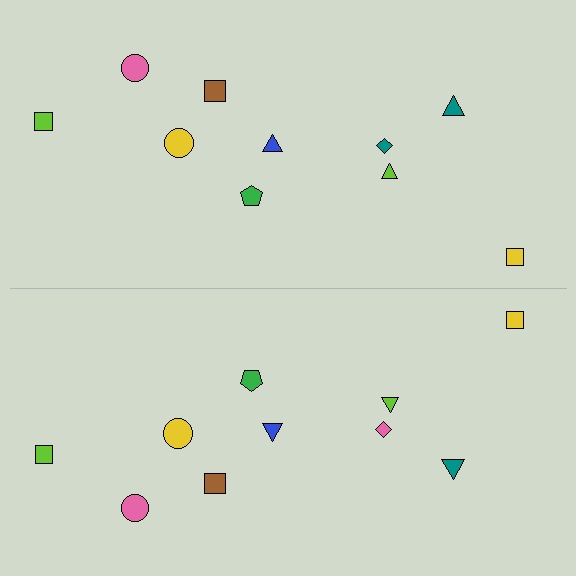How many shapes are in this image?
There are 20 shapes in this image.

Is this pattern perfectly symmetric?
No, the pattern is not perfectly symmetric. The pink diamond on the bottom side breaks the symmetry — its mirror counterpart is teal.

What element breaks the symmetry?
The pink diamond on the bottom side breaks the symmetry — its mirror counterpart is teal.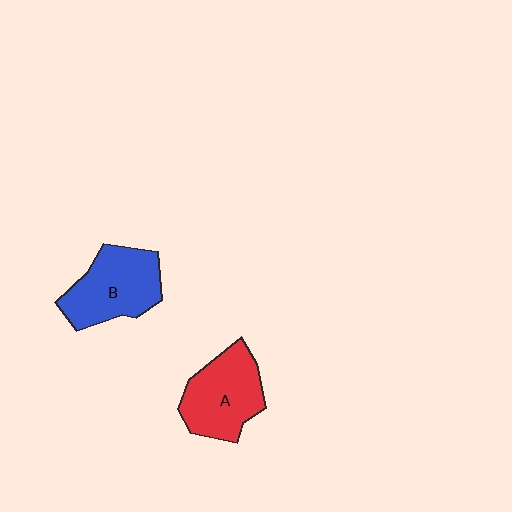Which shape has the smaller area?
Shape A (red).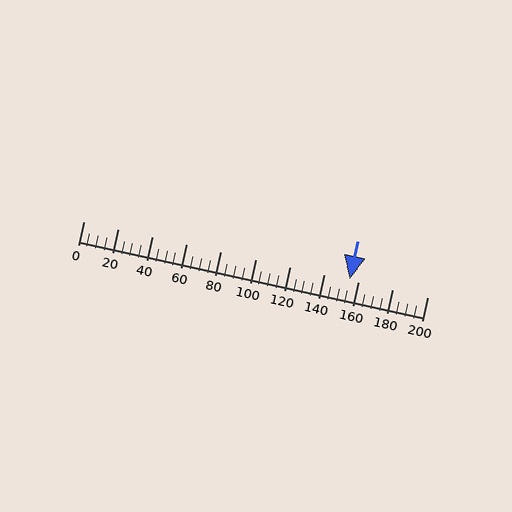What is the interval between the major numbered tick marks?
The major tick marks are spaced 20 units apart.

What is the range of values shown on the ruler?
The ruler shows values from 0 to 200.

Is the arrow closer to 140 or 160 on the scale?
The arrow is closer to 160.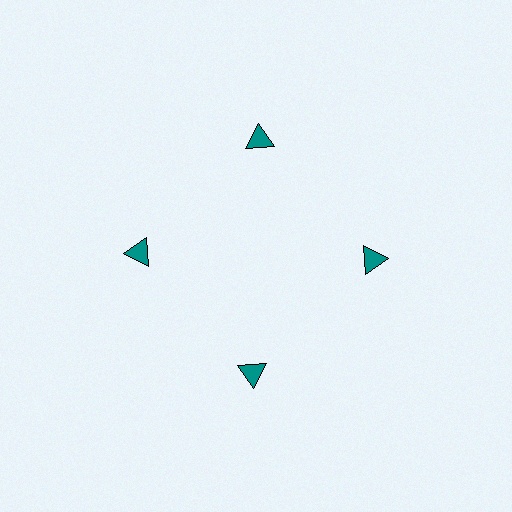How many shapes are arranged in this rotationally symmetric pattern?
There are 4 shapes, arranged in 4 groups of 1.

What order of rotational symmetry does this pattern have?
This pattern has 4-fold rotational symmetry.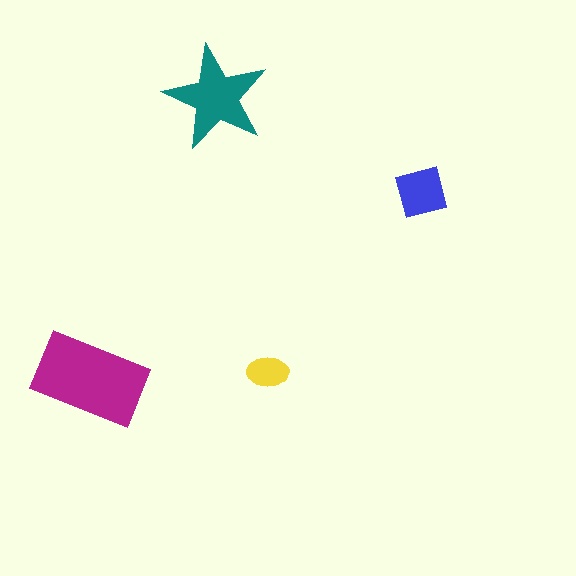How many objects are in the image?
There are 4 objects in the image.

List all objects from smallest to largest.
The yellow ellipse, the blue square, the teal star, the magenta rectangle.